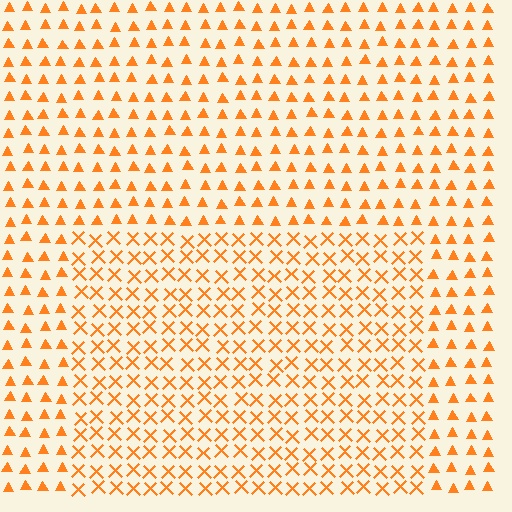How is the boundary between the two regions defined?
The boundary is defined by a change in element shape: X marks inside vs. triangles outside. All elements share the same color and spacing.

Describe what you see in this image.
The image is filled with small orange elements arranged in a uniform grid. A rectangle-shaped region contains X marks, while the surrounding area contains triangles. The boundary is defined purely by the change in element shape.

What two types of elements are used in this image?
The image uses X marks inside the rectangle region and triangles outside it.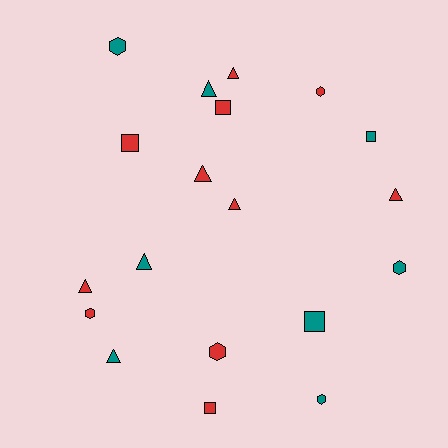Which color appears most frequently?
Red, with 11 objects.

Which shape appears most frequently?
Triangle, with 8 objects.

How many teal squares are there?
There are 2 teal squares.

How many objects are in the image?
There are 19 objects.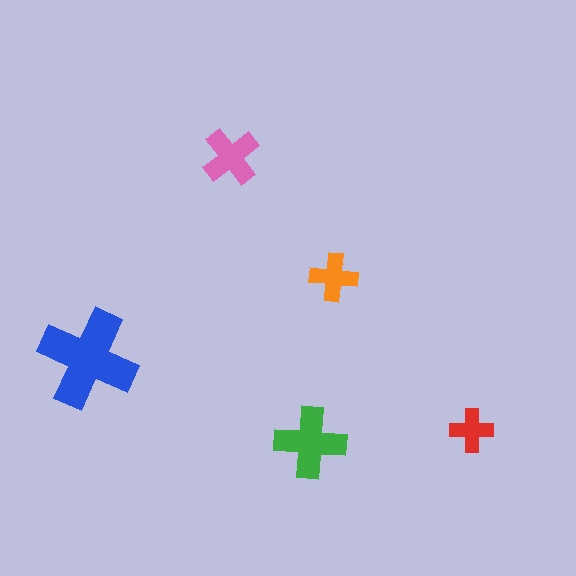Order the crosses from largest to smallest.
the blue one, the green one, the pink one, the orange one, the red one.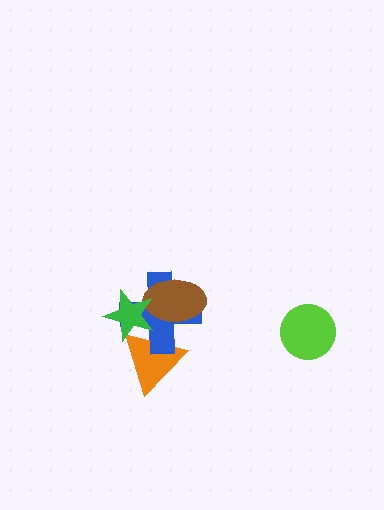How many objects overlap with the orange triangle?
2 objects overlap with the orange triangle.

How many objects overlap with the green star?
3 objects overlap with the green star.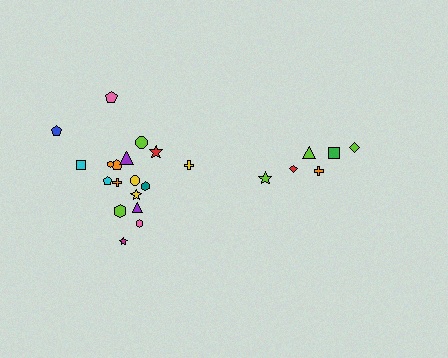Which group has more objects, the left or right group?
The left group.